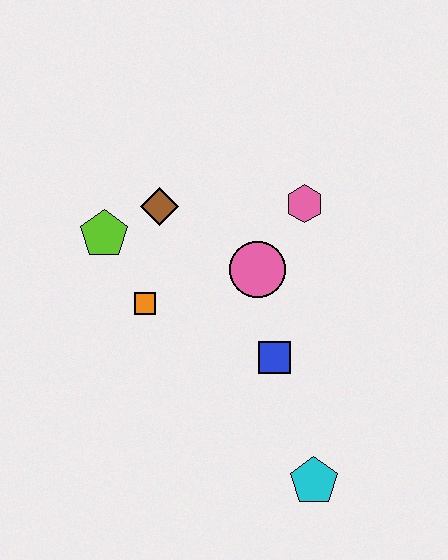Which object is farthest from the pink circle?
The cyan pentagon is farthest from the pink circle.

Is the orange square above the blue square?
Yes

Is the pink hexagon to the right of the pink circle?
Yes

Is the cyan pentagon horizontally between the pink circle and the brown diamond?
No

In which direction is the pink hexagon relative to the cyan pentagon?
The pink hexagon is above the cyan pentagon.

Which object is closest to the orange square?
The lime pentagon is closest to the orange square.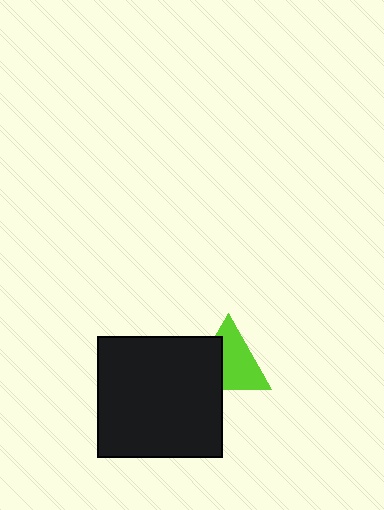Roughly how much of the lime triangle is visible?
About half of it is visible (roughly 62%).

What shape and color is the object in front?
The object in front is a black rectangle.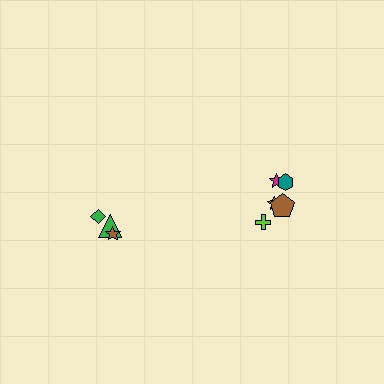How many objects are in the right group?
There are 5 objects.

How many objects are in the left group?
There are 3 objects.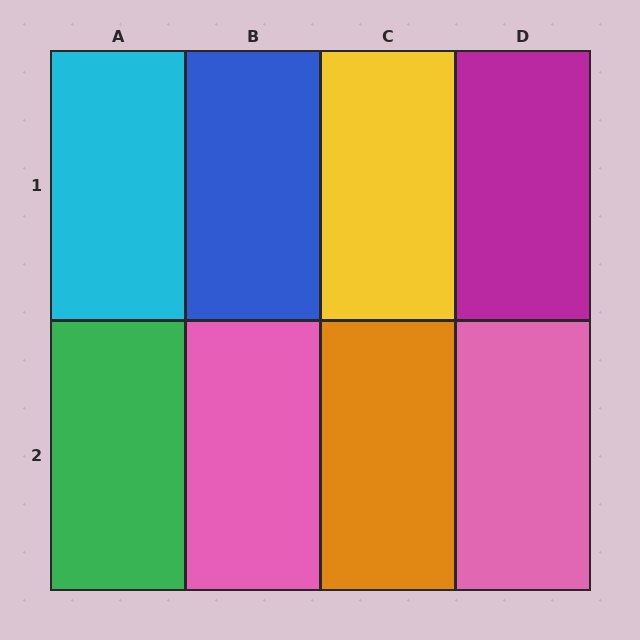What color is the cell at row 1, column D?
Magenta.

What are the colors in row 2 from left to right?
Green, pink, orange, pink.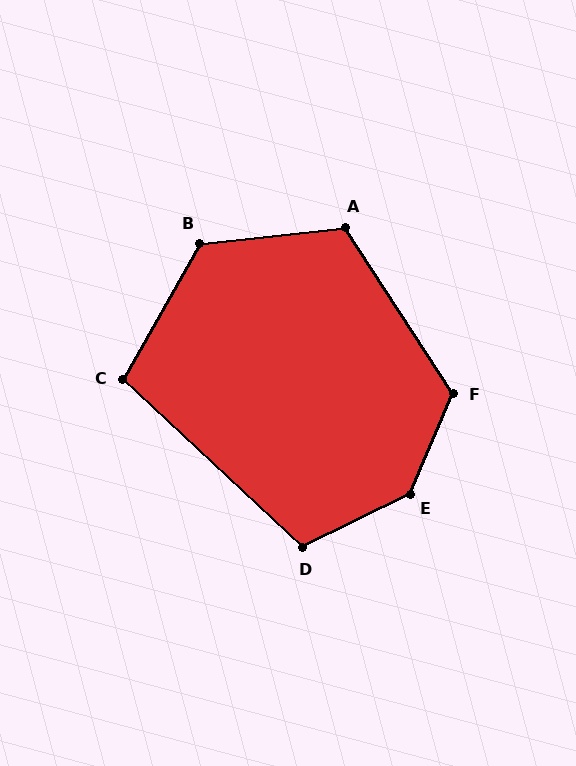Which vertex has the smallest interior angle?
C, at approximately 104 degrees.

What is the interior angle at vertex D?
Approximately 111 degrees (obtuse).